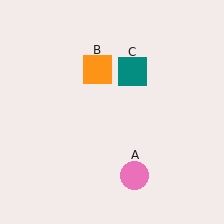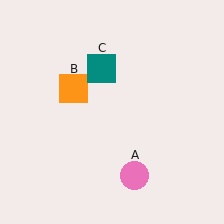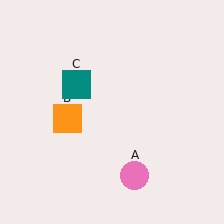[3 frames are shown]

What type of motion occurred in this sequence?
The orange square (object B), teal square (object C) rotated counterclockwise around the center of the scene.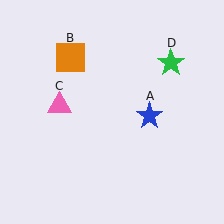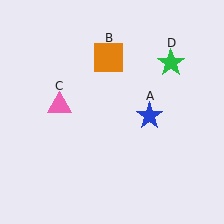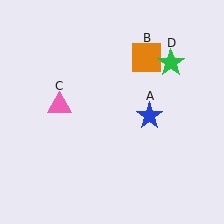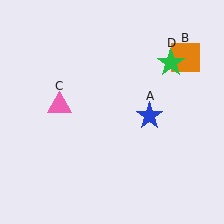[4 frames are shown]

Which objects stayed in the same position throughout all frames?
Blue star (object A) and pink triangle (object C) and green star (object D) remained stationary.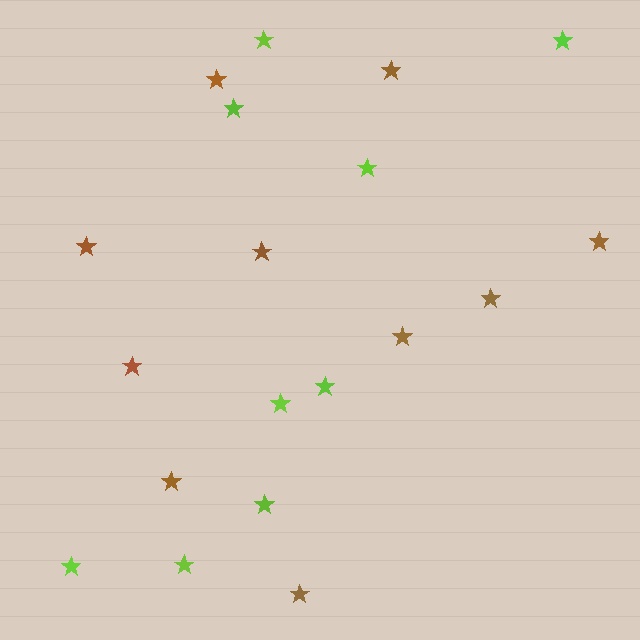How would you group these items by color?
There are 2 groups: one group of brown stars (10) and one group of lime stars (9).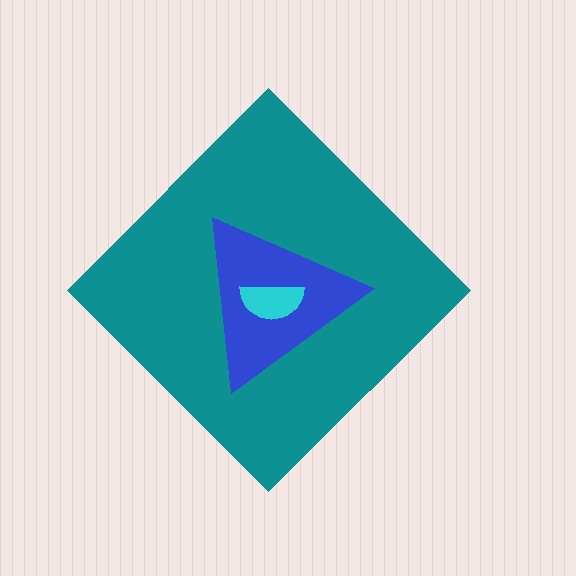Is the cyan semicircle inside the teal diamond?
Yes.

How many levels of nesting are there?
3.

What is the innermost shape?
The cyan semicircle.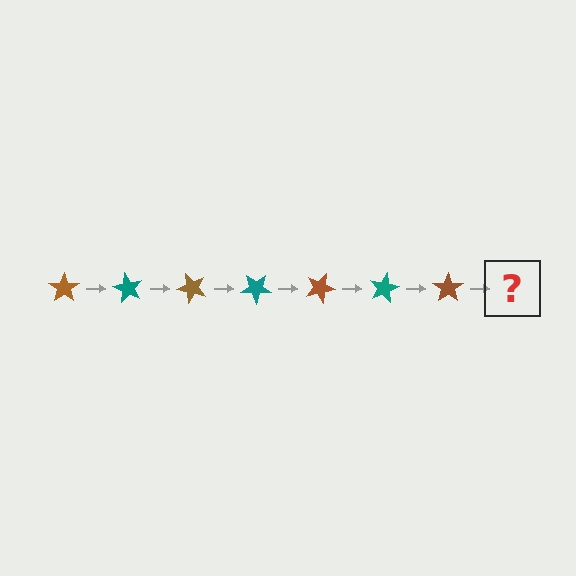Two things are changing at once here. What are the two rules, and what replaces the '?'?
The two rules are that it rotates 60 degrees each step and the color cycles through brown and teal. The '?' should be a teal star, rotated 420 degrees from the start.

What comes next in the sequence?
The next element should be a teal star, rotated 420 degrees from the start.